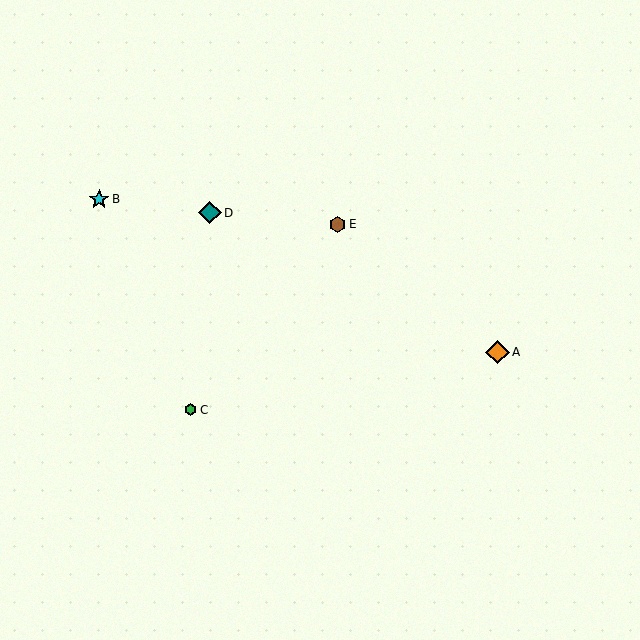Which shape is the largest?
The orange diamond (labeled A) is the largest.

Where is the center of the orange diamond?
The center of the orange diamond is at (497, 352).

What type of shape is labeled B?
Shape B is a cyan star.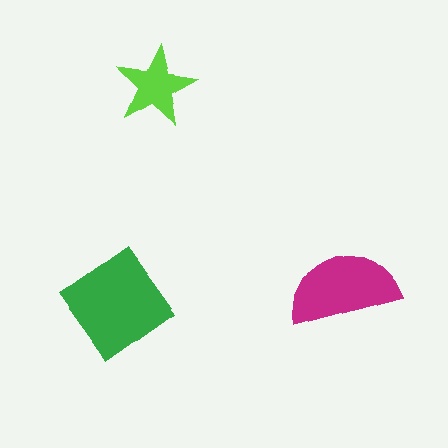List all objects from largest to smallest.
The green diamond, the magenta semicircle, the lime star.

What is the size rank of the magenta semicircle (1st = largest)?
2nd.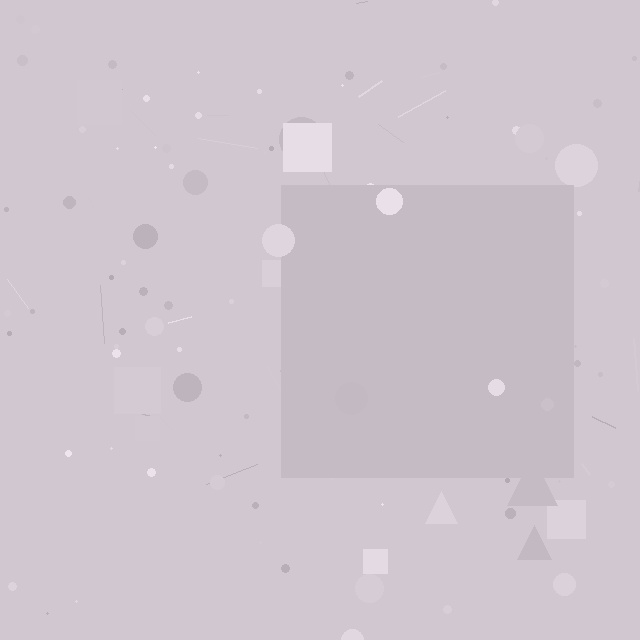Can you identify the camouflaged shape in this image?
The camouflaged shape is a square.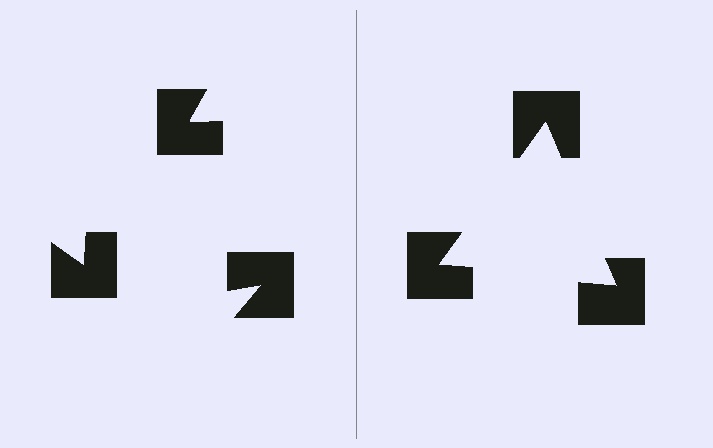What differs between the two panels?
The notched squares are positioned identically on both sides; only the wedge orientations differ. On the right they align to a triangle; on the left they are misaligned.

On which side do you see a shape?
An illusory triangle appears on the right side. On the left side the wedge cuts are rotated, so no coherent shape forms.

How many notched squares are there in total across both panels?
6 — 3 on each side.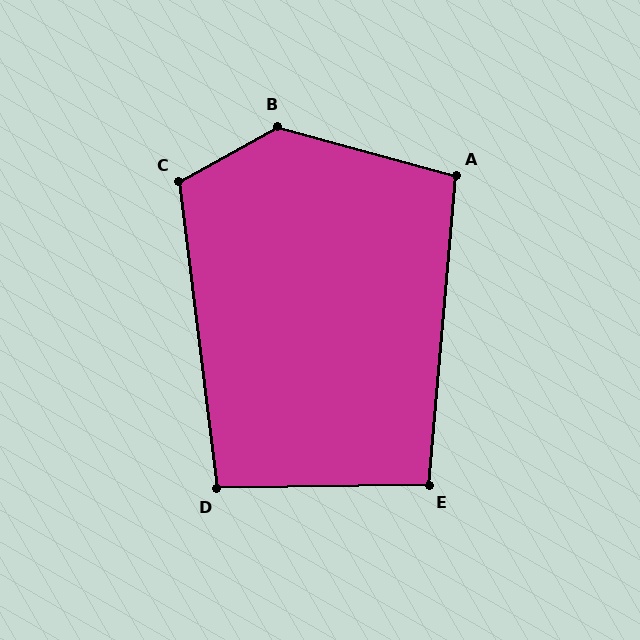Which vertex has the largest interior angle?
B, at approximately 136 degrees.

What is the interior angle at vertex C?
Approximately 112 degrees (obtuse).